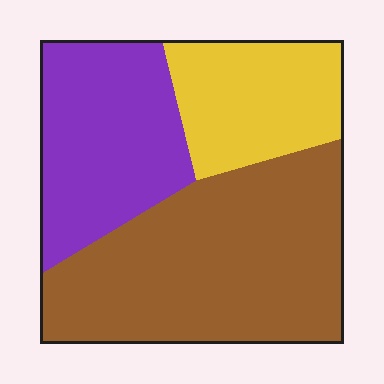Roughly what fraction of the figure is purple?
Purple covers 29% of the figure.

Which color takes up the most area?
Brown, at roughly 50%.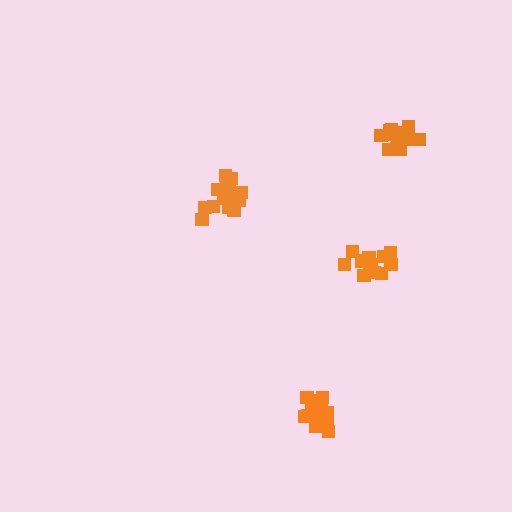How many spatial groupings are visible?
There are 4 spatial groupings.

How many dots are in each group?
Group 1: 16 dots, Group 2: 15 dots, Group 3: 13 dots, Group 4: 13 dots (57 total).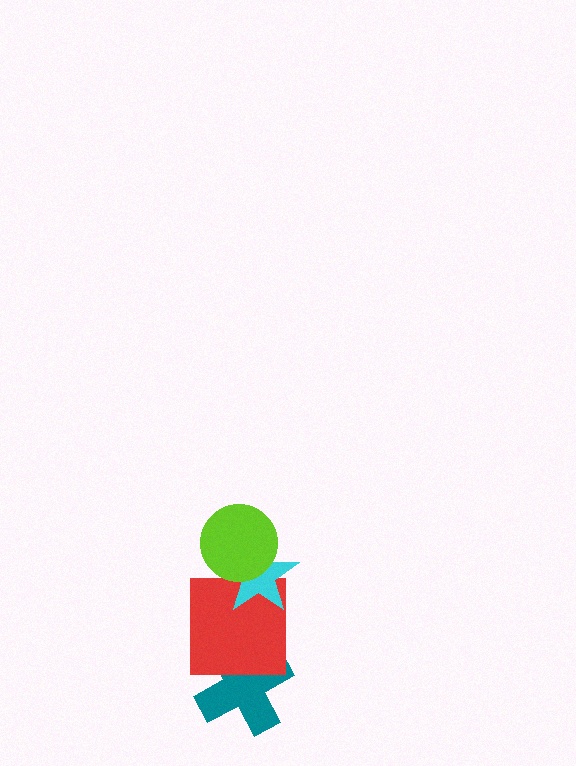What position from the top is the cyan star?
The cyan star is 2nd from the top.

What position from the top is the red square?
The red square is 3rd from the top.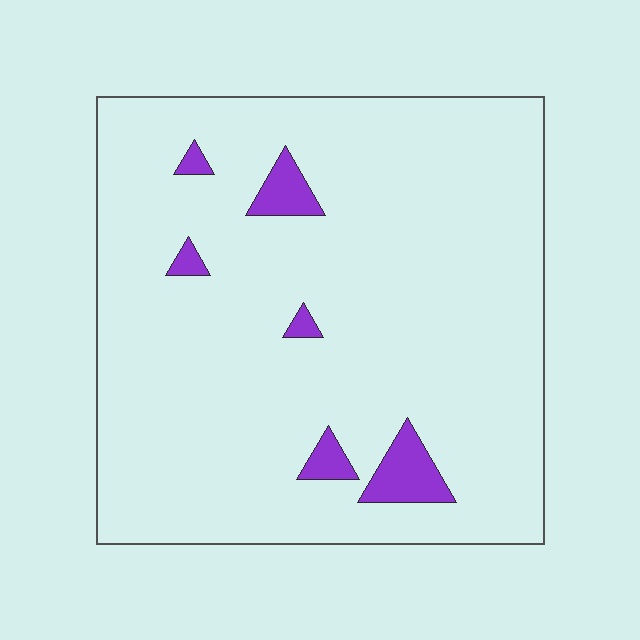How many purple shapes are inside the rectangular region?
6.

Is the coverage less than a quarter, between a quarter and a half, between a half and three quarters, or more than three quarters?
Less than a quarter.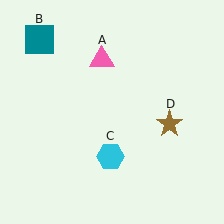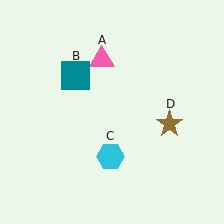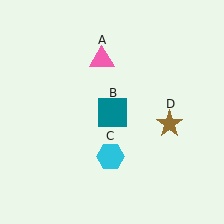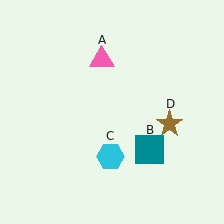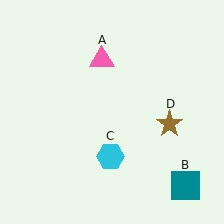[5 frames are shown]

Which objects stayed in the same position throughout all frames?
Pink triangle (object A) and cyan hexagon (object C) and brown star (object D) remained stationary.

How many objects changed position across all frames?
1 object changed position: teal square (object B).